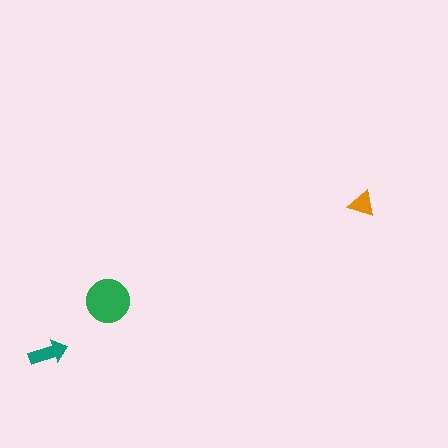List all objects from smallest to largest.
The orange triangle, the teal arrow, the green circle.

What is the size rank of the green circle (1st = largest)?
1st.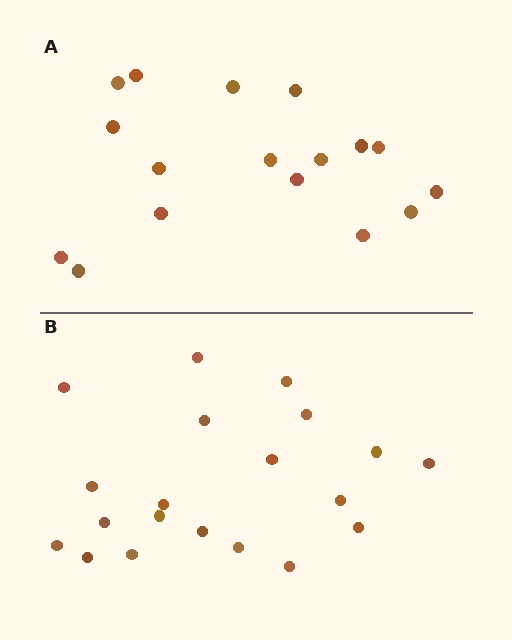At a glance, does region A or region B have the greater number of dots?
Region B (the bottom region) has more dots.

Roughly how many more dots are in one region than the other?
Region B has just a few more — roughly 2 or 3 more dots than region A.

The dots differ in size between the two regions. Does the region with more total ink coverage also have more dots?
No. Region A has more total ink coverage because its dots are larger, but region B actually contains more individual dots. Total area can be misleading — the number of items is what matters here.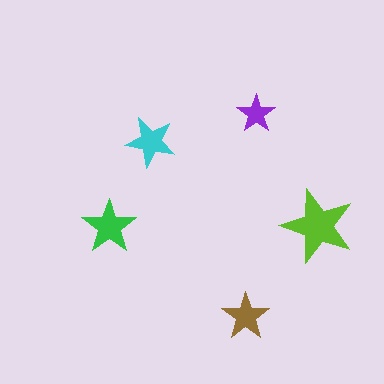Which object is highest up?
The purple star is topmost.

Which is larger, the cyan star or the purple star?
The cyan one.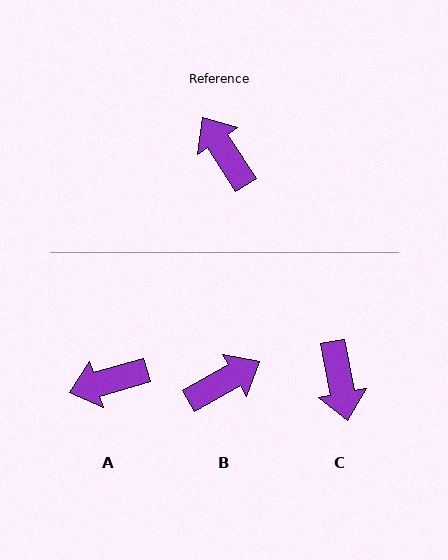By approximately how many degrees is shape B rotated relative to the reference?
Approximately 93 degrees clockwise.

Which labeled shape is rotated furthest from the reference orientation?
C, about 158 degrees away.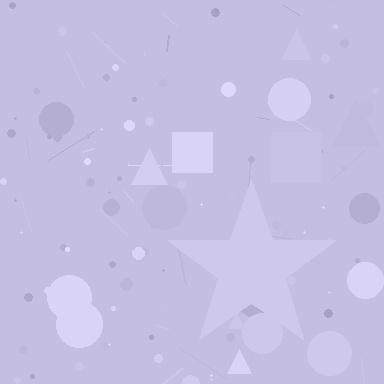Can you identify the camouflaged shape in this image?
The camouflaged shape is a star.